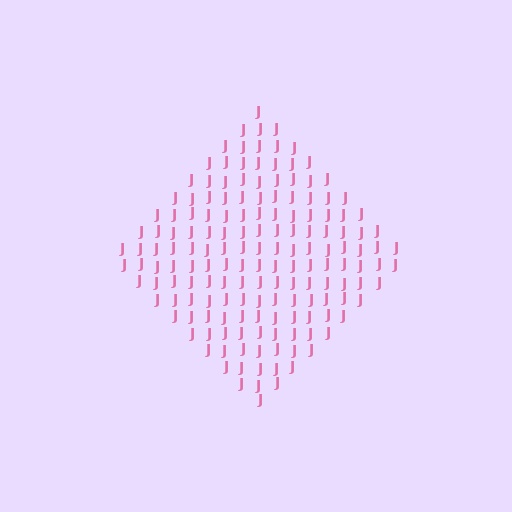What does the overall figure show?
The overall figure shows a diamond.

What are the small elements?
The small elements are letter J's.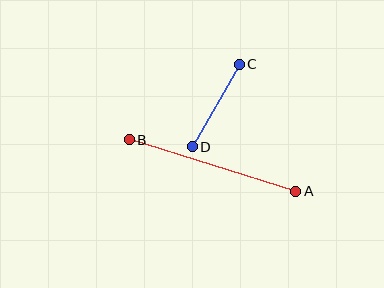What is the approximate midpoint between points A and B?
The midpoint is at approximately (213, 165) pixels.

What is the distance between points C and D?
The distance is approximately 95 pixels.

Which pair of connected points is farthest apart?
Points A and B are farthest apart.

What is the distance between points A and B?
The distance is approximately 174 pixels.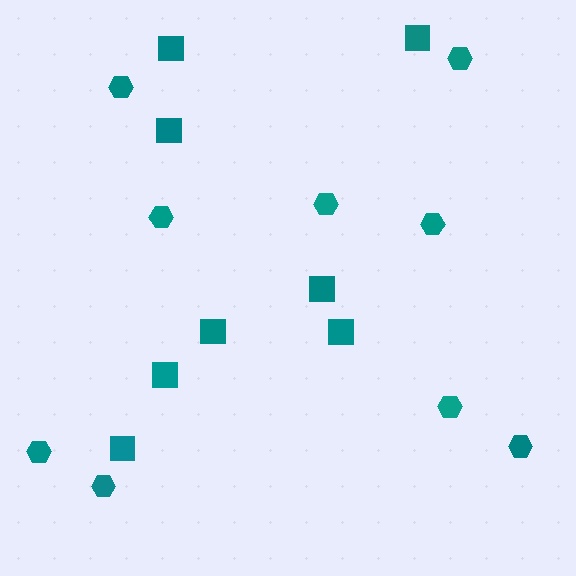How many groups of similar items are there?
There are 2 groups: one group of hexagons (9) and one group of squares (8).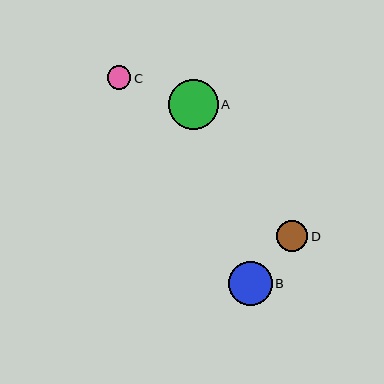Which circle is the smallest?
Circle C is the smallest with a size of approximately 24 pixels.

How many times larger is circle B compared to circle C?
Circle B is approximately 1.9 times the size of circle C.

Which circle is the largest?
Circle A is the largest with a size of approximately 50 pixels.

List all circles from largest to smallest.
From largest to smallest: A, B, D, C.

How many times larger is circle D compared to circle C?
Circle D is approximately 1.3 times the size of circle C.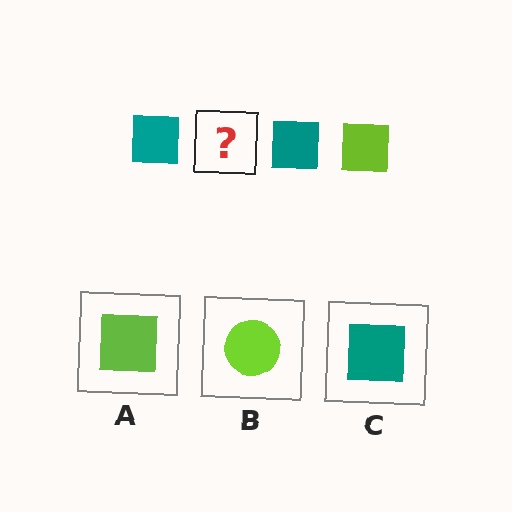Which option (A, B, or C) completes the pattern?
A.